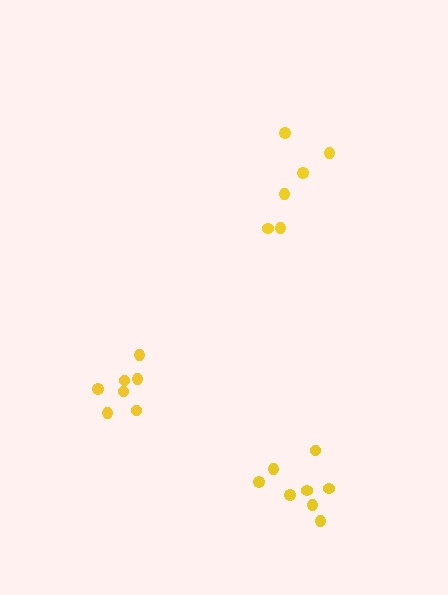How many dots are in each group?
Group 1: 6 dots, Group 2: 8 dots, Group 3: 7 dots (21 total).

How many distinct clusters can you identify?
There are 3 distinct clusters.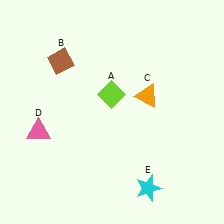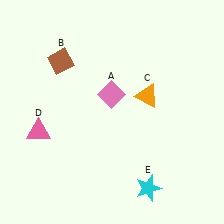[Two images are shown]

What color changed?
The diamond (A) changed from lime in Image 1 to pink in Image 2.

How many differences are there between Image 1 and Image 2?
There is 1 difference between the two images.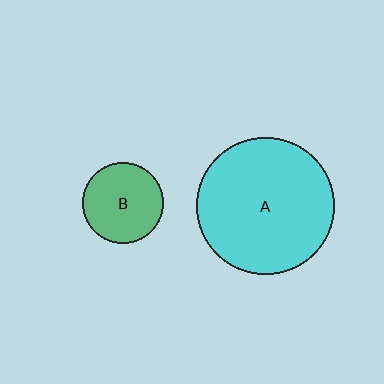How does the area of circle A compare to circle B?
Approximately 2.9 times.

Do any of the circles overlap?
No, none of the circles overlap.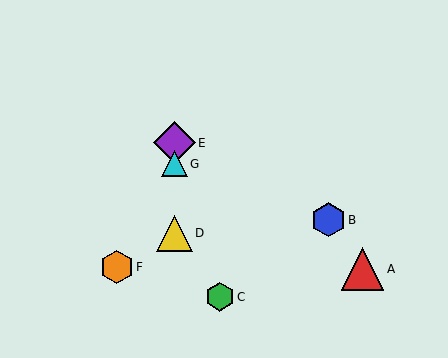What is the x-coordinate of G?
Object G is at x≈174.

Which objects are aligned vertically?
Objects D, E, G are aligned vertically.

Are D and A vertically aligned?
No, D is at x≈174 and A is at x≈363.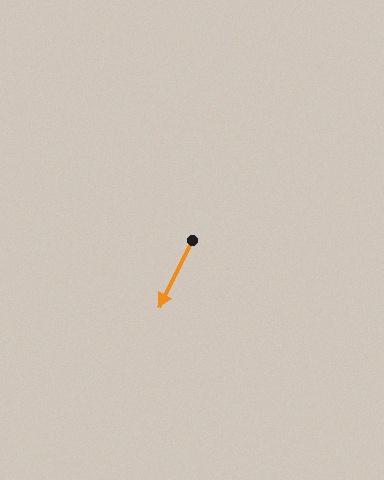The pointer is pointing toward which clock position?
Roughly 7 o'clock.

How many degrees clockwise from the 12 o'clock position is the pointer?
Approximately 206 degrees.